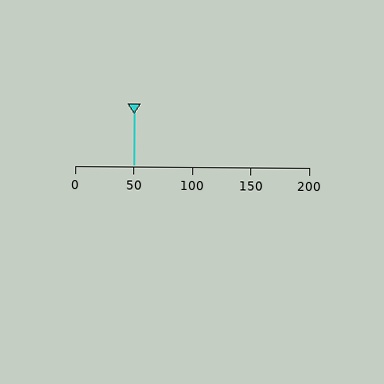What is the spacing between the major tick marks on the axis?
The major ticks are spaced 50 apart.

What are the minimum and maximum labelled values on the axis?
The axis runs from 0 to 200.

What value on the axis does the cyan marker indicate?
The marker indicates approximately 50.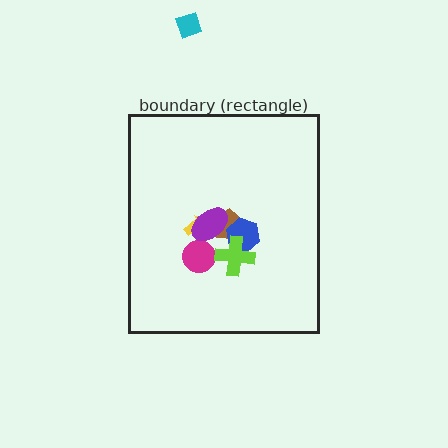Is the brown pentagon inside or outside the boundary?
Inside.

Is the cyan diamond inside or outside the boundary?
Outside.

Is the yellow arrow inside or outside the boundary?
Inside.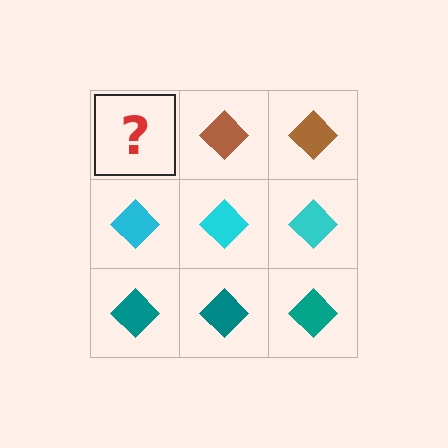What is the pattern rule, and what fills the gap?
The rule is that each row has a consistent color. The gap should be filled with a brown diamond.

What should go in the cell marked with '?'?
The missing cell should contain a brown diamond.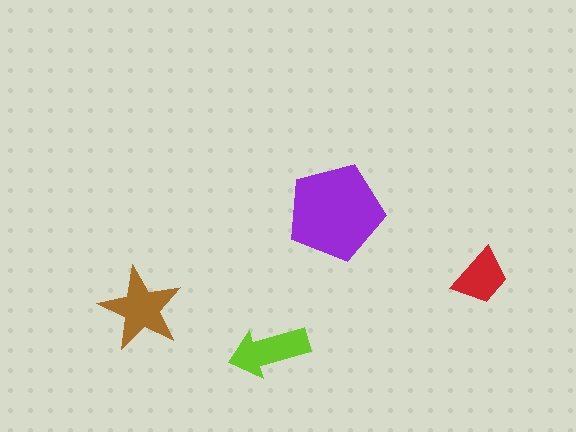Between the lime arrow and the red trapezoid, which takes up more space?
The lime arrow.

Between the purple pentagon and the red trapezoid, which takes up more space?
The purple pentagon.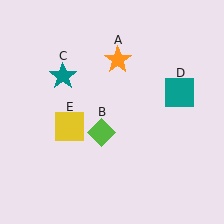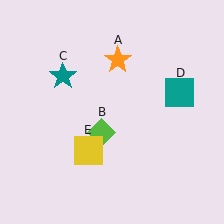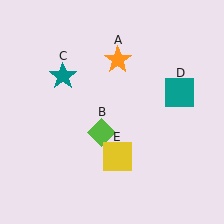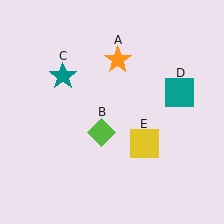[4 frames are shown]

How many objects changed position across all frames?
1 object changed position: yellow square (object E).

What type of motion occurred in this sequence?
The yellow square (object E) rotated counterclockwise around the center of the scene.